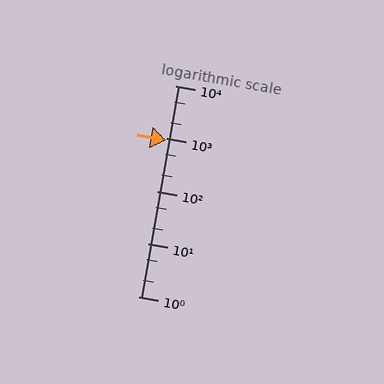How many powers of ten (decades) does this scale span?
The scale spans 4 decades, from 1 to 10000.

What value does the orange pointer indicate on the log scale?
The pointer indicates approximately 920.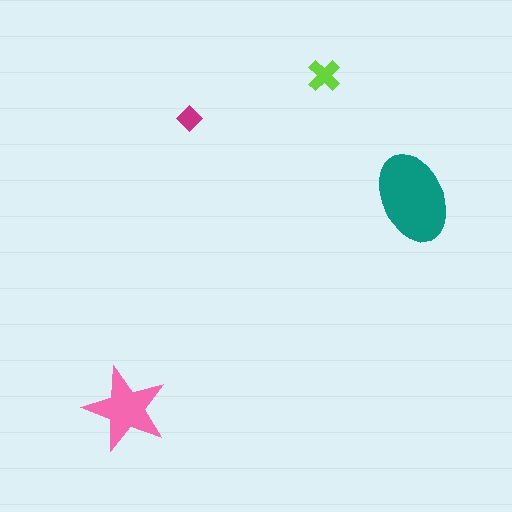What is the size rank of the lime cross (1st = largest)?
3rd.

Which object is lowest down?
The pink star is bottommost.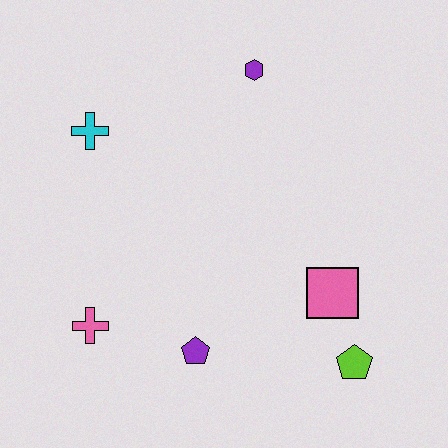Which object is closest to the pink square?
The lime pentagon is closest to the pink square.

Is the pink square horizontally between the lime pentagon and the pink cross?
Yes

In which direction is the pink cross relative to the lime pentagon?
The pink cross is to the left of the lime pentagon.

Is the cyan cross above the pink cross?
Yes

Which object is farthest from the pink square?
The cyan cross is farthest from the pink square.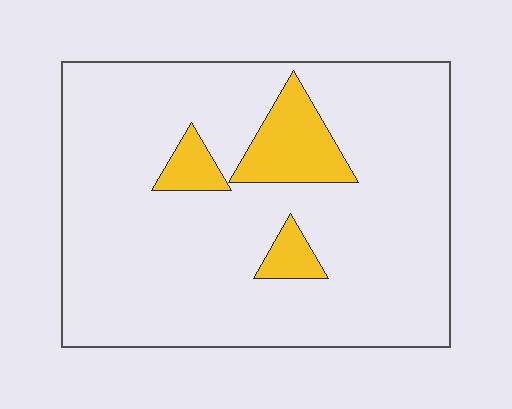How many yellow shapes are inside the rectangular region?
3.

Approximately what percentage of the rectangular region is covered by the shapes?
Approximately 10%.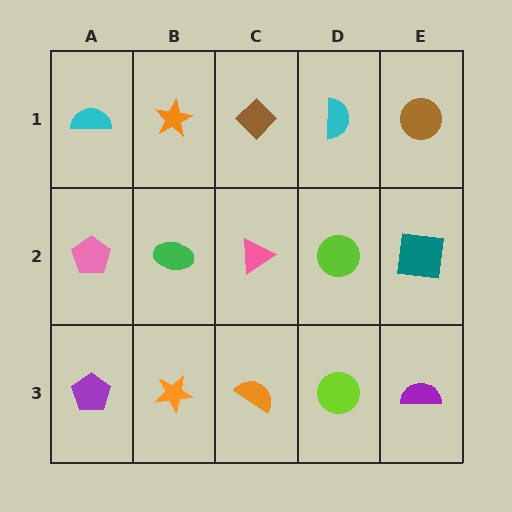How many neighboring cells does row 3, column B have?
3.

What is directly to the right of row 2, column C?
A lime circle.